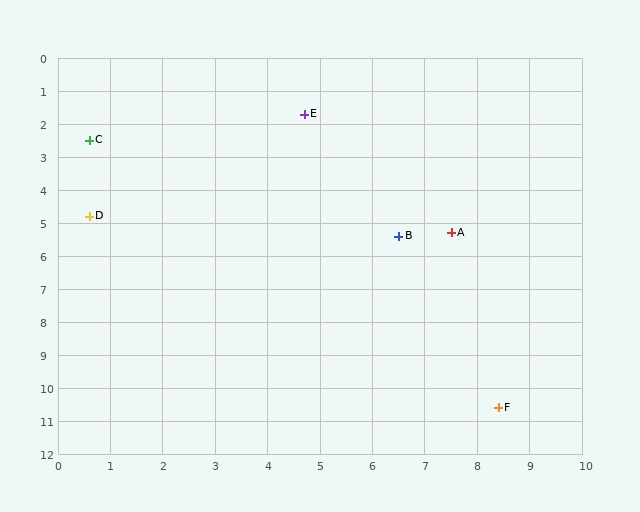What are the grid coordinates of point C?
Point C is at approximately (0.6, 2.5).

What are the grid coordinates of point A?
Point A is at approximately (7.5, 5.3).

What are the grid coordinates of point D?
Point D is at approximately (0.6, 4.8).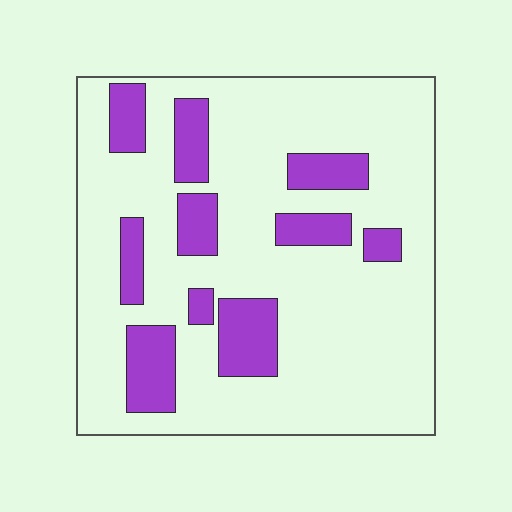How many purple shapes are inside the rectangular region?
10.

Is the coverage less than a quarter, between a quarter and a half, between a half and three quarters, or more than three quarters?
Less than a quarter.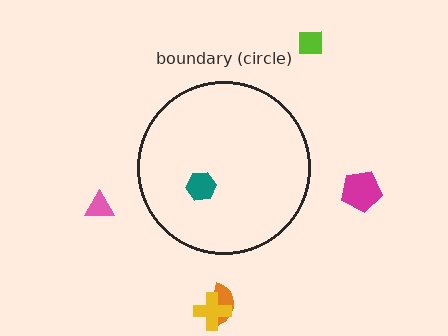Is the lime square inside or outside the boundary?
Outside.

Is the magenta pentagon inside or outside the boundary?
Outside.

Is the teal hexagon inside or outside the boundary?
Inside.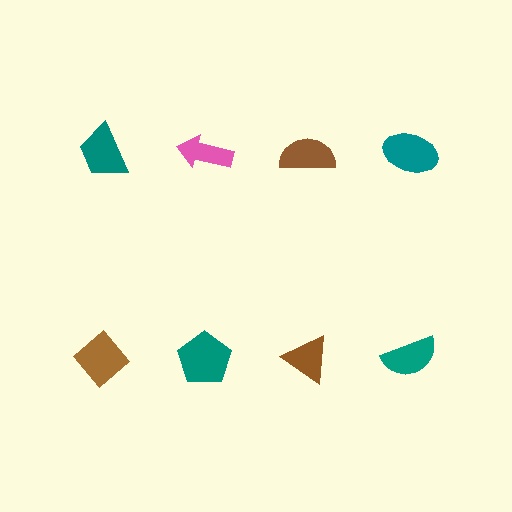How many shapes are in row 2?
4 shapes.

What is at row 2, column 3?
A brown triangle.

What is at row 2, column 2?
A teal pentagon.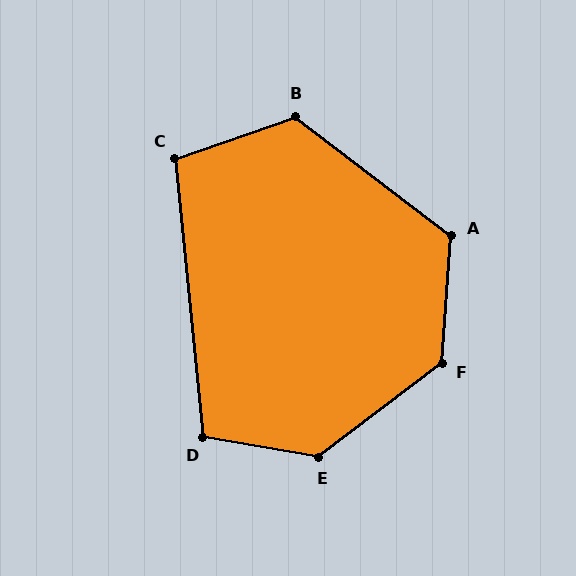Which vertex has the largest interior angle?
E, at approximately 133 degrees.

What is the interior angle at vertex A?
Approximately 123 degrees (obtuse).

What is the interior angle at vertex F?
Approximately 131 degrees (obtuse).